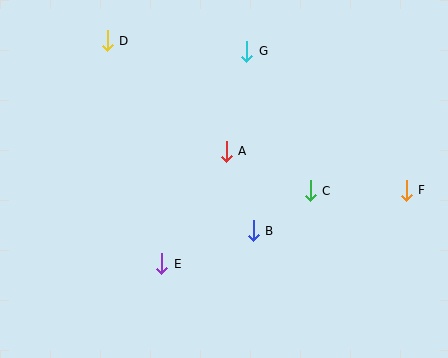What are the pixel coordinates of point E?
Point E is at (162, 264).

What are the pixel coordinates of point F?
Point F is at (406, 190).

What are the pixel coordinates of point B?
Point B is at (253, 231).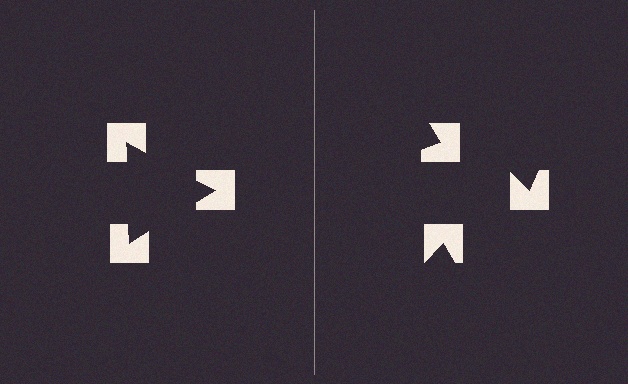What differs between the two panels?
The notched squares are positioned identically on both sides; only the wedge orientations differ. On the left they align to a triangle; on the right they are misaligned.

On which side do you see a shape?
An illusory triangle appears on the left side. On the right side the wedge cuts are rotated, so no coherent shape forms.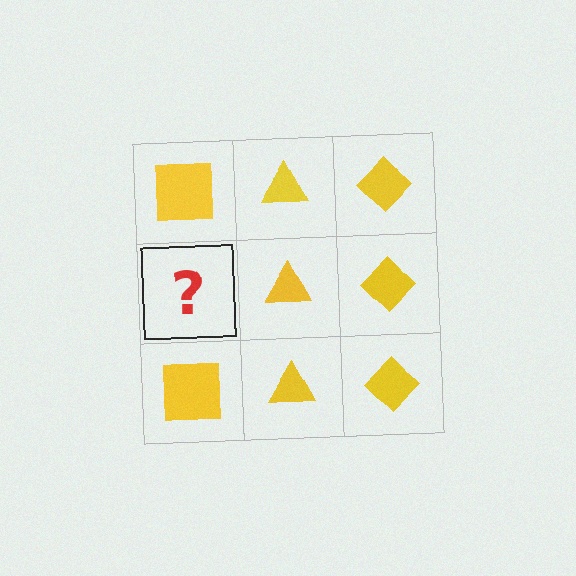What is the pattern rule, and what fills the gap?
The rule is that each column has a consistent shape. The gap should be filled with a yellow square.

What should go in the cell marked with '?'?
The missing cell should contain a yellow square.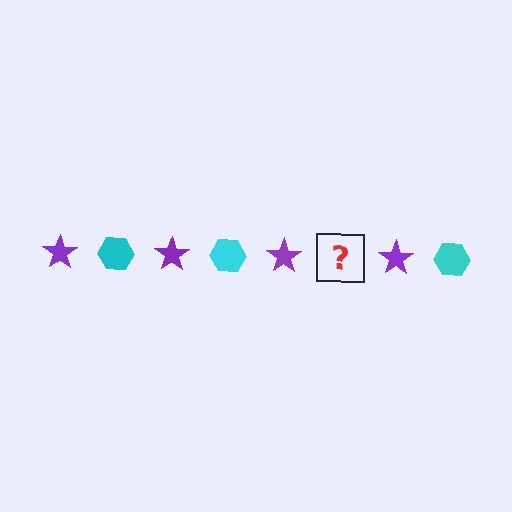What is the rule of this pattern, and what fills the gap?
The rule is that the pattern alternates between purple star and cyan hexagon. The gap should be filled with a cyan hexagon.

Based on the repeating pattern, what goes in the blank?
The blank should be a cyan hexagon.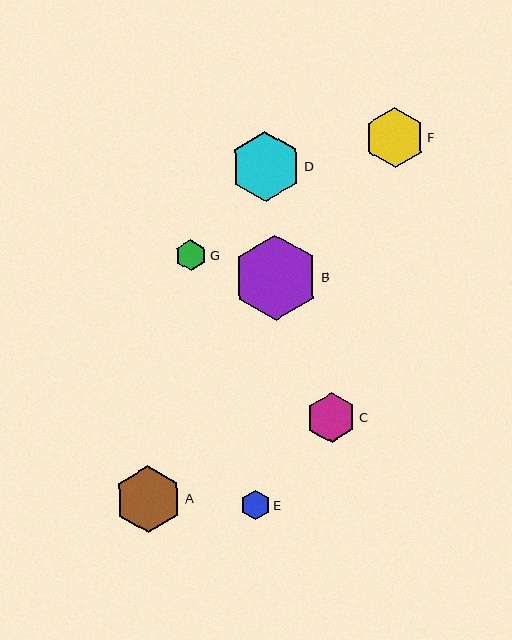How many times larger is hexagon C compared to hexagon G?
Hexagon C is approximately 1.6 times the size of hexagon G.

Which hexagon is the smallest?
Hexagon E is the smallest with a size of approximately 29 pixels.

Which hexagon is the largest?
Hexagon B is the largest with a size of approximately 85 pixels.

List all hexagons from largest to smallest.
From largest to smallest: B, D, A, F, C, G, E.